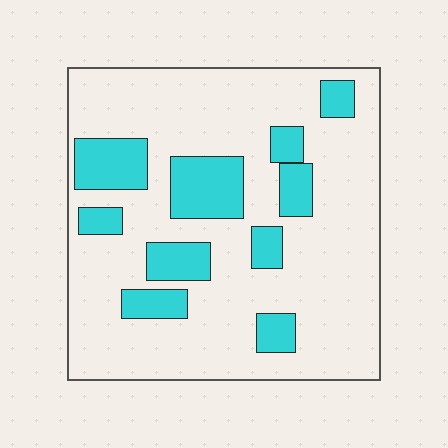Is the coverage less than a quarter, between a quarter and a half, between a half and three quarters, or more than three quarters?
Less than a quarter.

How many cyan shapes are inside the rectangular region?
10.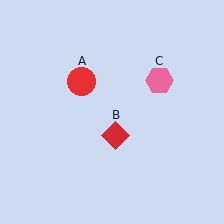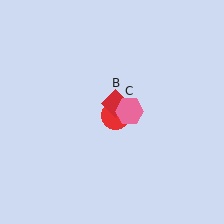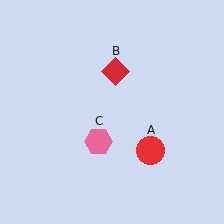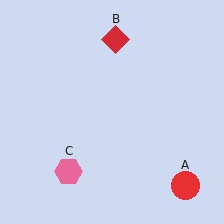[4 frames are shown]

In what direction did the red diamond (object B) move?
The red diamond (object B) moved up.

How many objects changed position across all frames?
3 objects changed position: red circle (object A), red diamond (object B), pink hexagon (object C).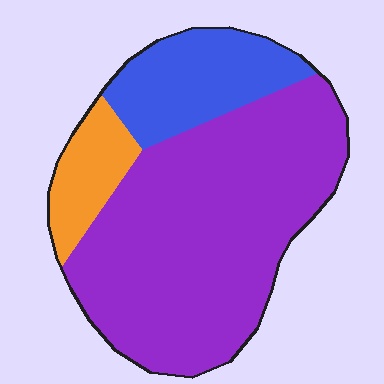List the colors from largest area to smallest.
From largest to smallest: purple, blue, orange.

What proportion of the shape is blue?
Blue takes up about one fifth (1/5) of the shape.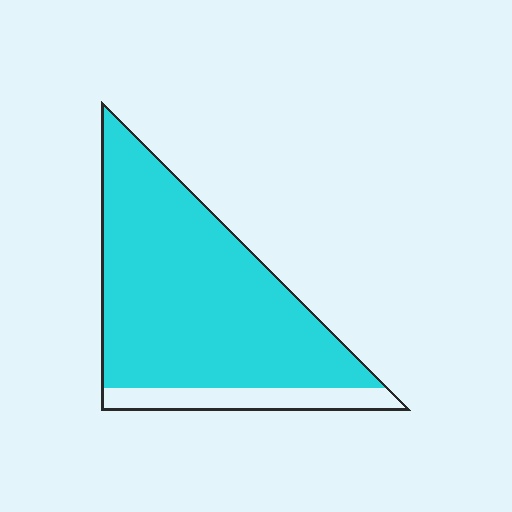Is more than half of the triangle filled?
Yes.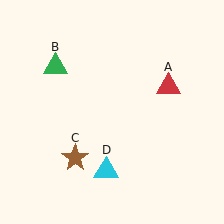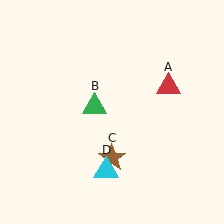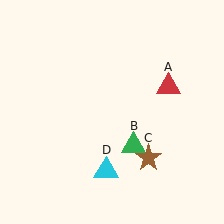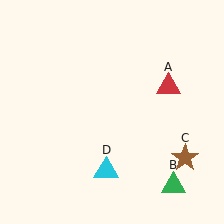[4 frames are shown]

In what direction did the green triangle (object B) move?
The green triangle (object B) moved down and to the right.